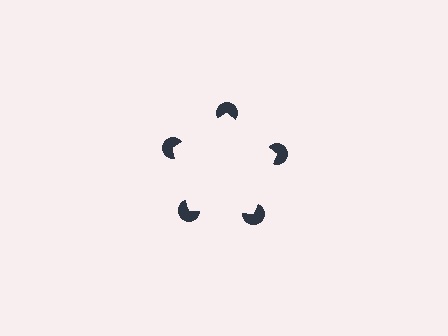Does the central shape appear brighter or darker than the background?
It typically appears slightly brighter than the background, even though no actual brightness change is drawn.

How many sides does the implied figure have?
5 sides.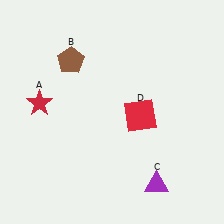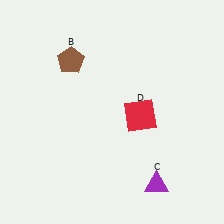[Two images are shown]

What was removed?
The red star (A) was removed in Image 2.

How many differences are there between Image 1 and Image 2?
There is 1 difference between the two images.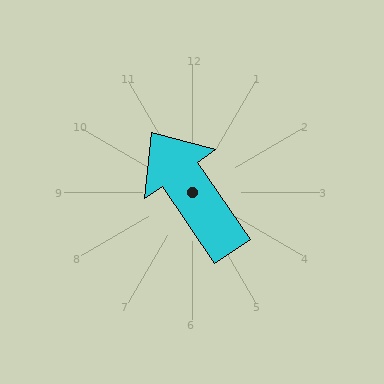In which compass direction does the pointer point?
Northwest.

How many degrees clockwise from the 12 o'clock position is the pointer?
Approximately 326 degrees.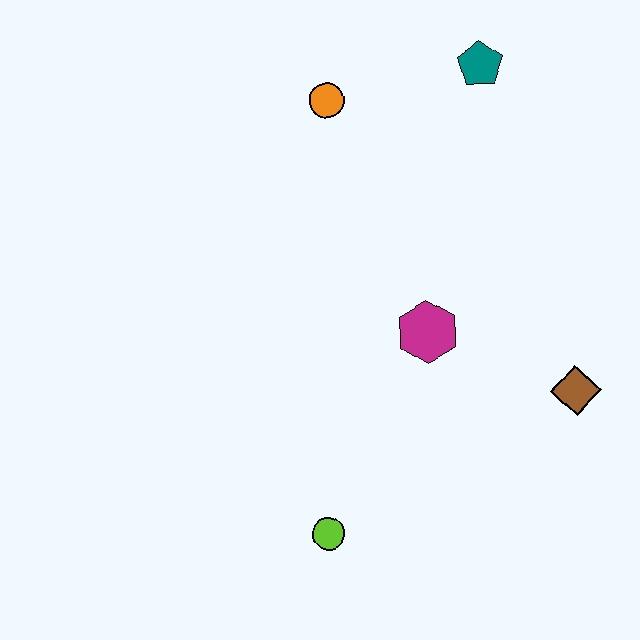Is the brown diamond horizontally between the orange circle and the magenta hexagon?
No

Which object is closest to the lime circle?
The magenta hexagon is closest to the lime circle.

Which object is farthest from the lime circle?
The teal pentagon is farthest from the lime circle.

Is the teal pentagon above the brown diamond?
Yes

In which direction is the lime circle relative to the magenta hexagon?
The lime circle is below the magenta hexagon.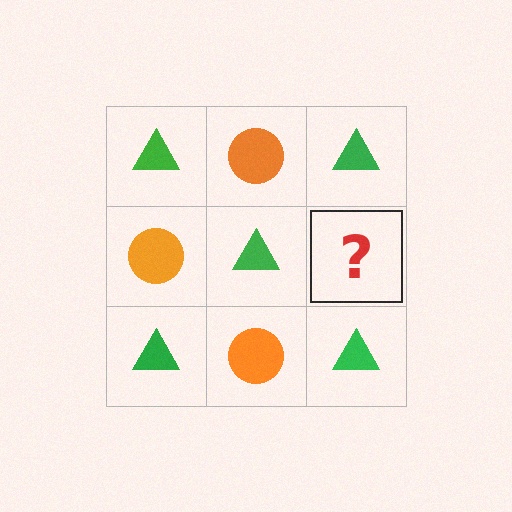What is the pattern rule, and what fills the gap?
The rule is that it alternates green triangle and orange circle in a checkerboard pattern. The gap should be filled with an orange circle.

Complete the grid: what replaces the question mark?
The question mark should be replaced with an orange circle.